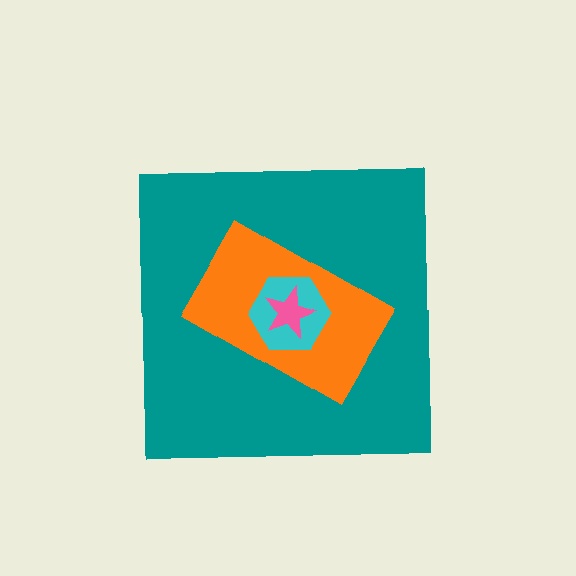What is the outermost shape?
The teal square.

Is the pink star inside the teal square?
Yes.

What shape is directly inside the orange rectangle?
The cyan hexagon.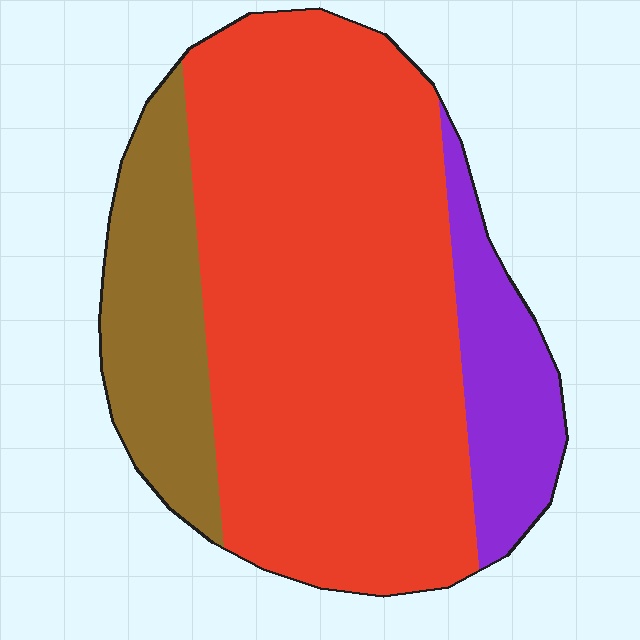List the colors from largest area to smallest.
From largest to smallest: red, brown, purple.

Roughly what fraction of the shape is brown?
Brown covers roughly 20% of the shape.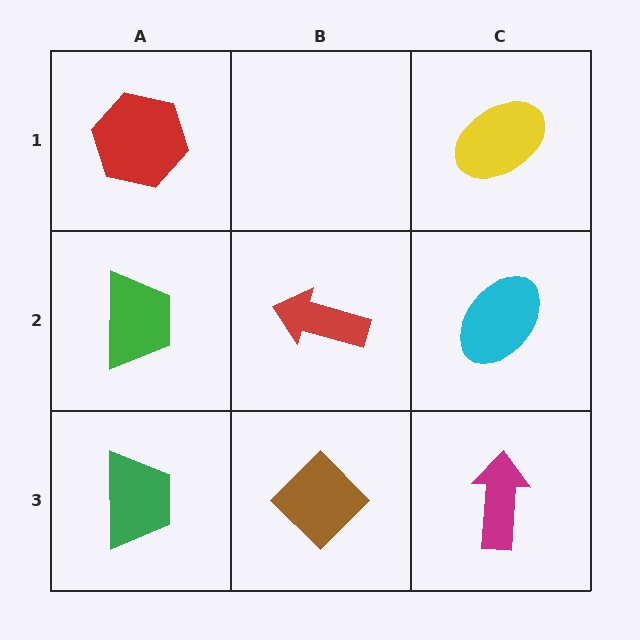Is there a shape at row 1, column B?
No, that cell is empty.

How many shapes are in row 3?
3 shapes.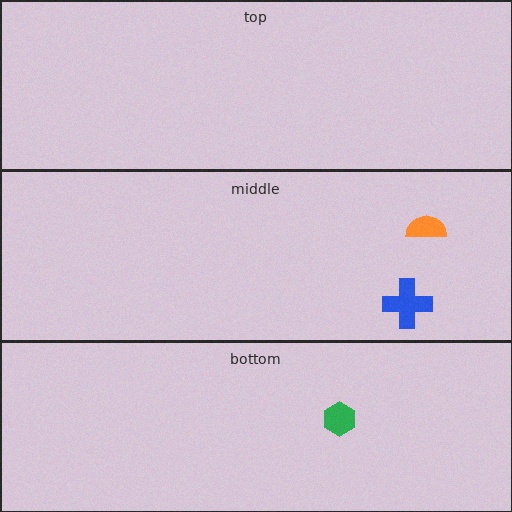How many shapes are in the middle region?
2.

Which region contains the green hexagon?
The bottom region.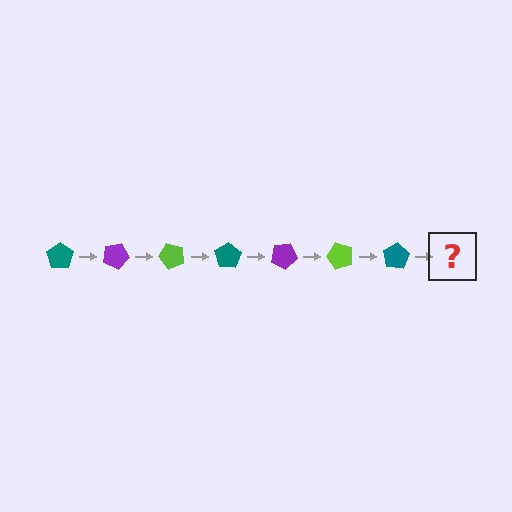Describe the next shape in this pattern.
It should be a purple pentagon, rotated 175 degrees from the start.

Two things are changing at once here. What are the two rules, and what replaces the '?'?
The two rules are that it rotates 25 degrees each step and the color cycles through teal, purple, and lime. The '?' should be a purple pentagon, rotated 175 degrees from the start.